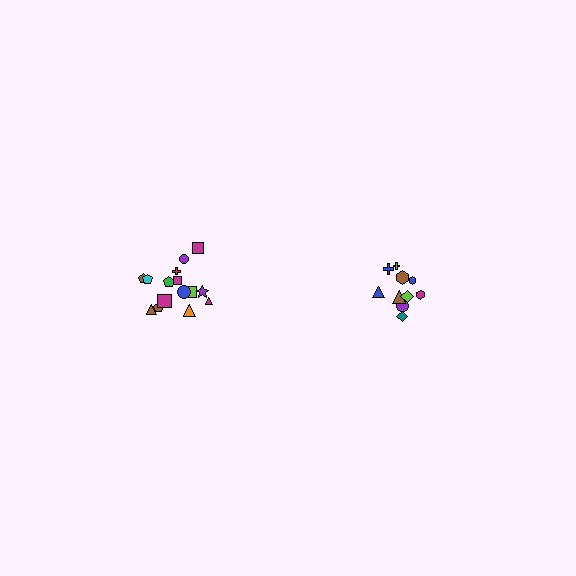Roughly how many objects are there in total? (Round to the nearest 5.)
Roughly 25 objects in total.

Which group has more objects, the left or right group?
The left group.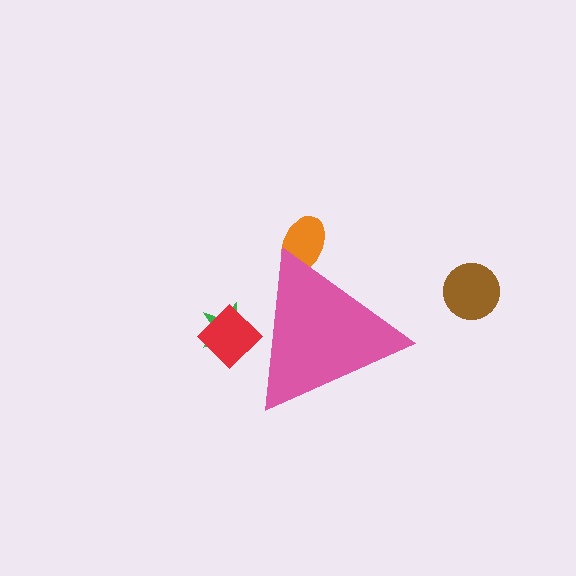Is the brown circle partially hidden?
No, the brown circle is fully visible.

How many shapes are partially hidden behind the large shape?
3 shapes are partially hidden.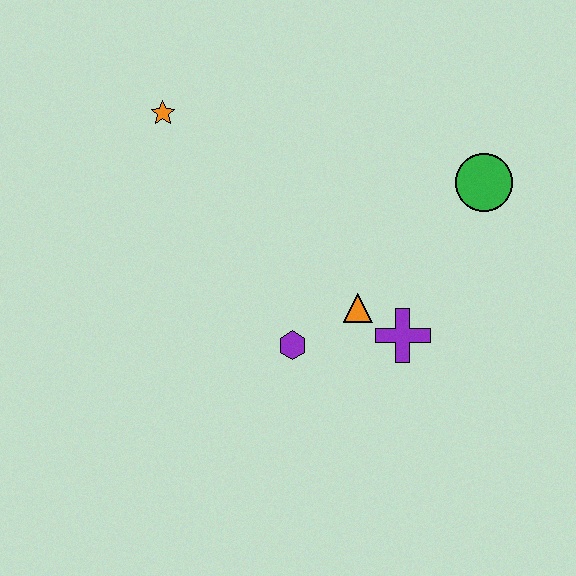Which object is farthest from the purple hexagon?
The orange star is farthest from the purple hexagon.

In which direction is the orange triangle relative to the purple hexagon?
The orange triangle is to the right of the purple hexagon.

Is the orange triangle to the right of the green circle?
No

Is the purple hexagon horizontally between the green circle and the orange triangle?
No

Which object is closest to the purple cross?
The orange triangle is closest to the purple cross.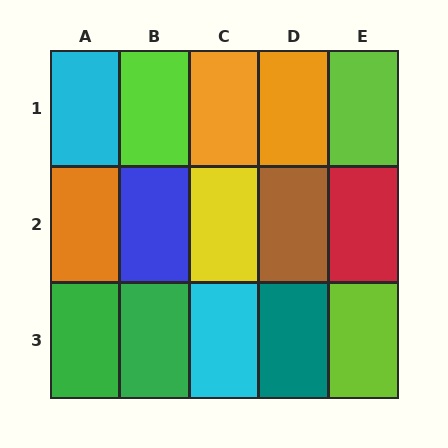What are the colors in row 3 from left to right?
Green, green, cyan, teal, lime.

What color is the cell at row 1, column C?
Orange.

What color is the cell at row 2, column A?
Orange.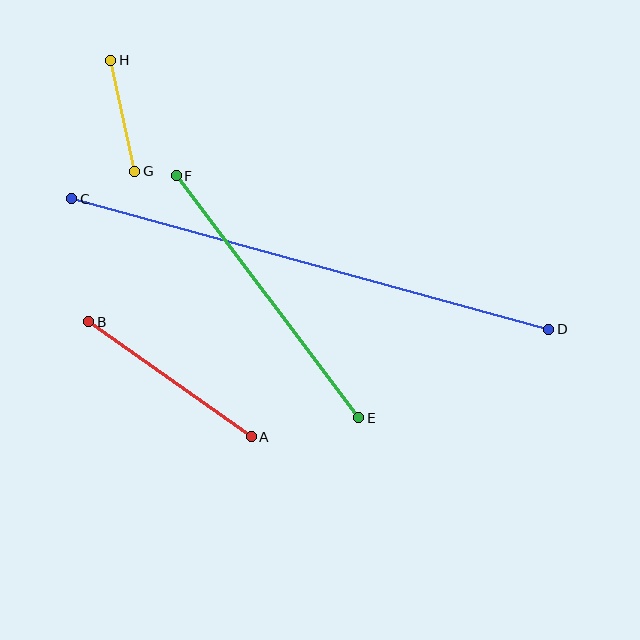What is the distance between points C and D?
The distance is approximately 494 pixels.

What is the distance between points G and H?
The distance is approximately 114 pixels.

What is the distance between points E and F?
The distance is approximately 303 pixels.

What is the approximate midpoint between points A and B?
The midpoint is at approximately (170, 379) pixels.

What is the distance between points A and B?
The distance is approximately 199 pixels.